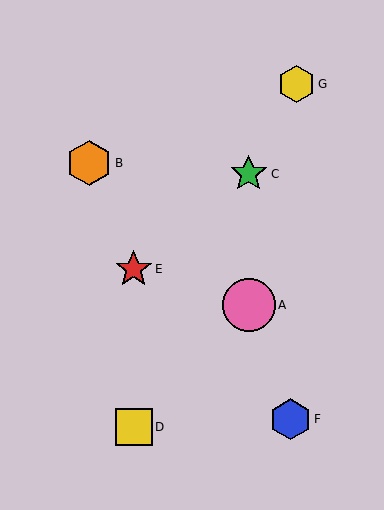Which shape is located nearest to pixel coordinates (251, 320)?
The pink circle (labeled A) at (249, 305) is nearest to that location.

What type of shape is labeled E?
Shape E is a red star.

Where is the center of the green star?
The center of the green star is at (249, 174).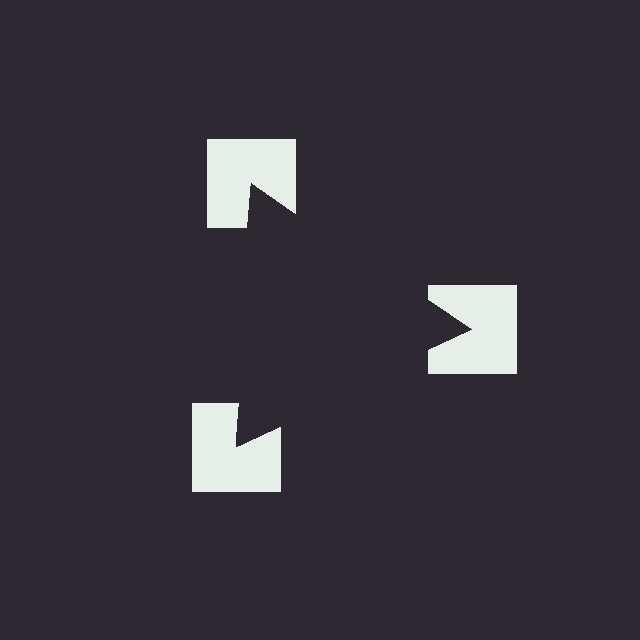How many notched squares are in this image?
There are 3 — one at each vertex of the illusory triangle.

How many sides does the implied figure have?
3 sides.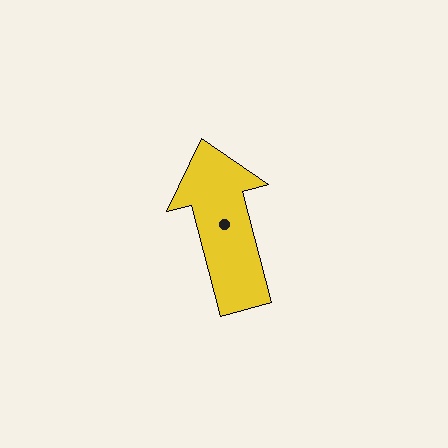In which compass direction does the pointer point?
North.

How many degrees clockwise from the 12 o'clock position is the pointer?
Approximately 345 degrees.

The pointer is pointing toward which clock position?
Roughly 12 o'clock.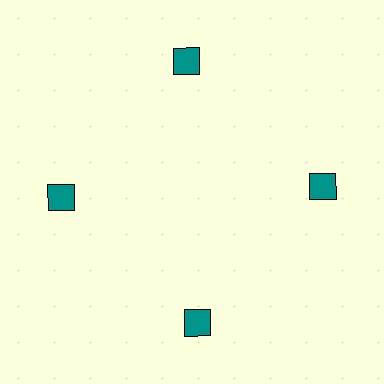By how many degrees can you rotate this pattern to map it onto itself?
The pattern maps onto itself every 90 degrees of rotation.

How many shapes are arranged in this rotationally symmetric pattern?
There are 4 shapes, arranged in 4 groups of 1.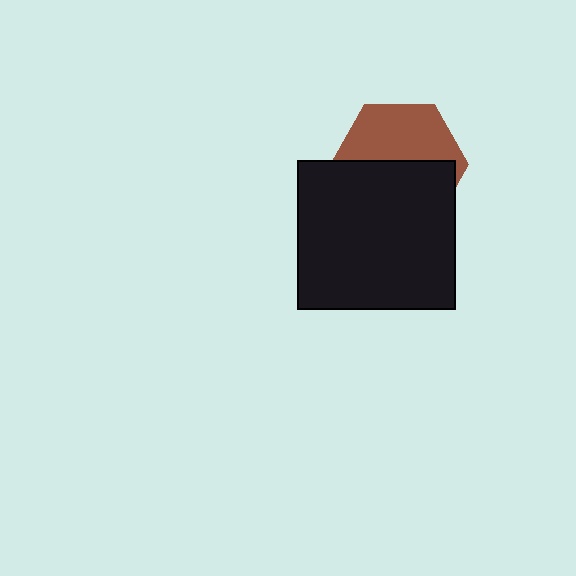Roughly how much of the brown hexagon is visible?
About half of it is visible (roughly 46%).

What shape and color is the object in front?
The object in front is a black rectangle.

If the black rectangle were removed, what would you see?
You would see the complete brown hexagon.